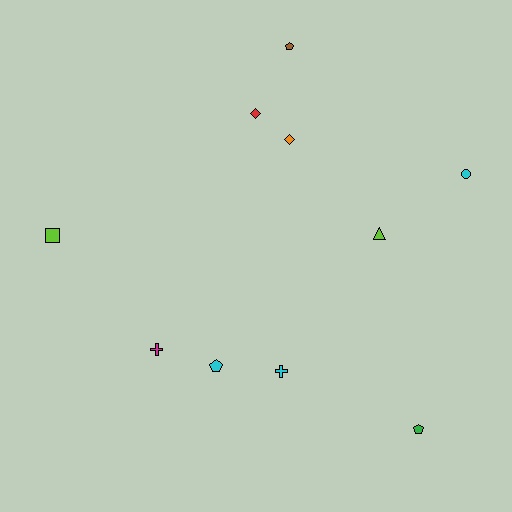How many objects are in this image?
There are 10 objects.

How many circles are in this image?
There is 1 circle.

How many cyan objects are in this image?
There are 3 cyan objects.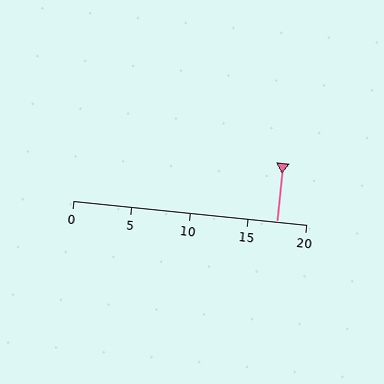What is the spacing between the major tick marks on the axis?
The major ticks are spaced 5 apart.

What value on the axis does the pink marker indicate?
The marker indicates approximately 17.5.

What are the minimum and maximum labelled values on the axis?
The axis runs from 0 to 20.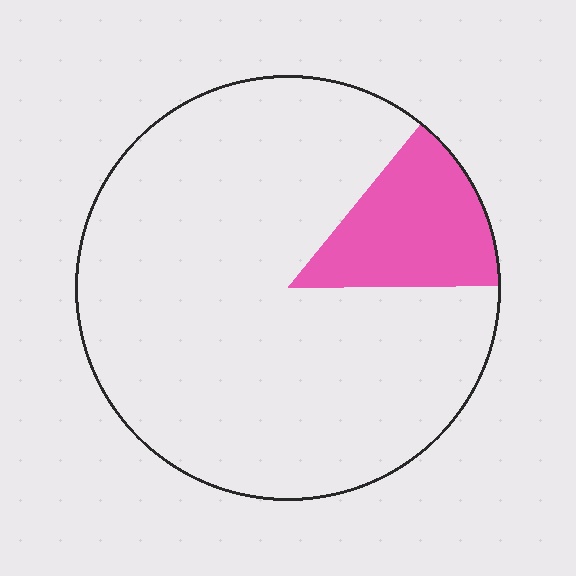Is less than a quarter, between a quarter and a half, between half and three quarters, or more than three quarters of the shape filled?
Less than a quarter.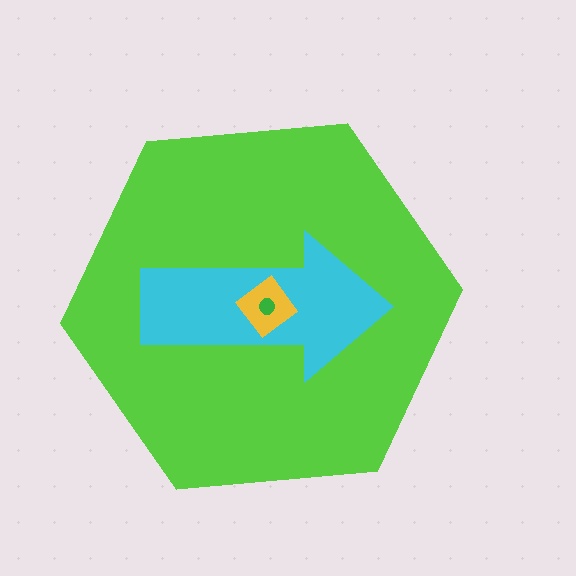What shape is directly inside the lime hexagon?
The cyan arrow.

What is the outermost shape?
The lime hexagon.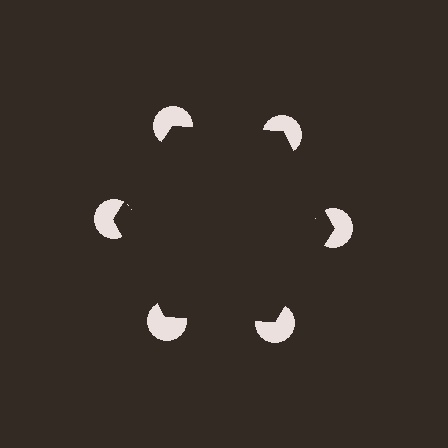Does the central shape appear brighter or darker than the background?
It typically appears slightly darker than the background, even though no actual brightness change is drawn.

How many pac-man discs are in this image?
There are 6 — one at each vertex of the illusory hexagon.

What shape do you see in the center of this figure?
An illusory hexagon — its edges are inferred from the aligned wedge cuts in the pac-man discs, not physically drawn.